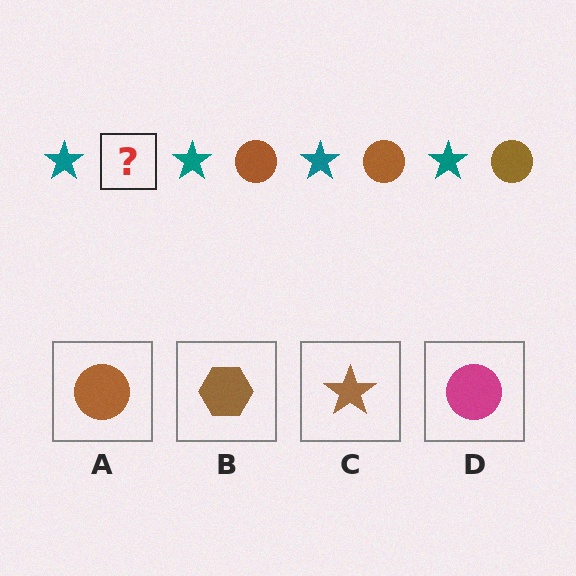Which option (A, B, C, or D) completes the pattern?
A.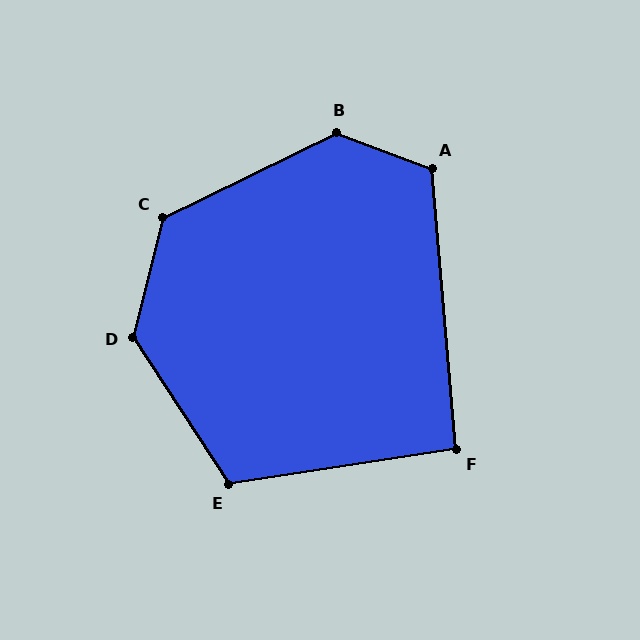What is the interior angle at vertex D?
Approximately 133 degrees (obtuse).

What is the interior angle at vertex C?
Approximately 130 degrees (obtuse).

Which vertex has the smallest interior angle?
F, at approximately 94 degrees.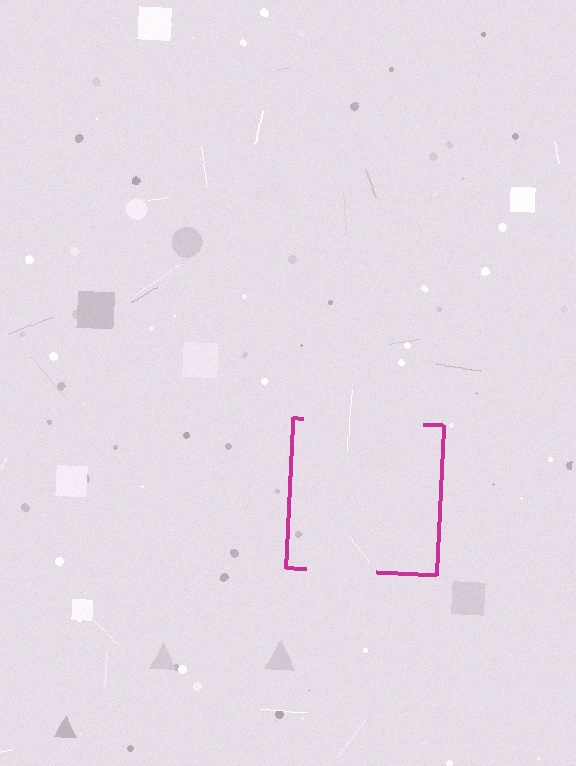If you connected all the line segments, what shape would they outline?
They would outline a square.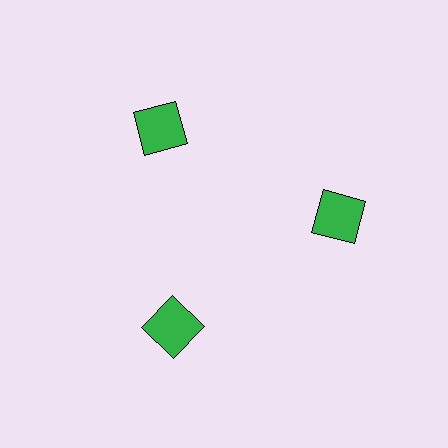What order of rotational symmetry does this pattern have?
This pattern has 3-fold rotational symmetry.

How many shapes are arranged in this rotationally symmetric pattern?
There are 3 shapes, arranged in 3 groups of 1.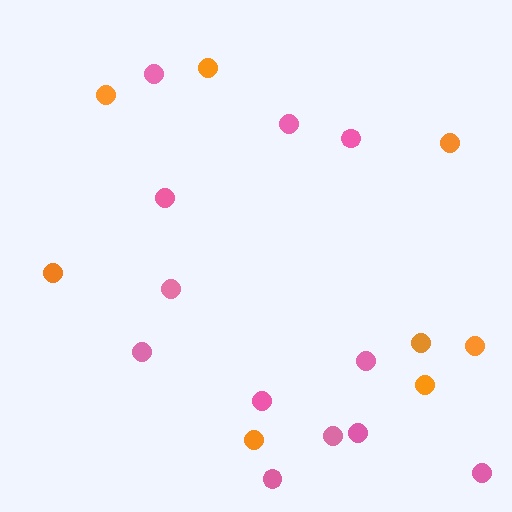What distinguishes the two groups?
There are 2 groups: one group of orange circles (8) and one group of pink circles (12).